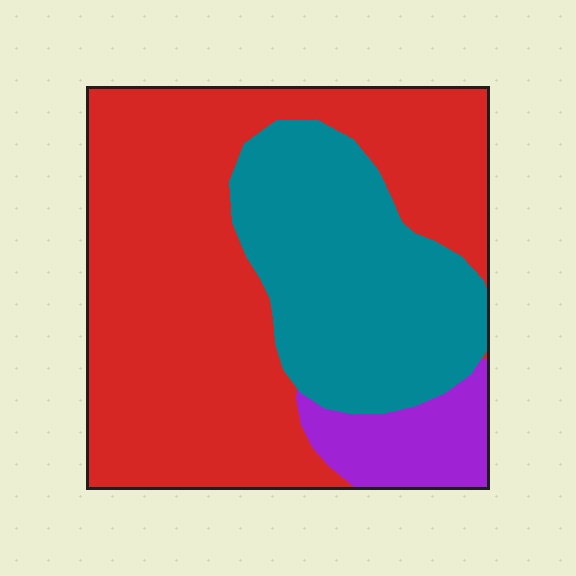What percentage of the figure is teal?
Teal covers about 30% of the figure.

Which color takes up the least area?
Purple, at roughly 10%.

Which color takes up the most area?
Red, at roughly 60%.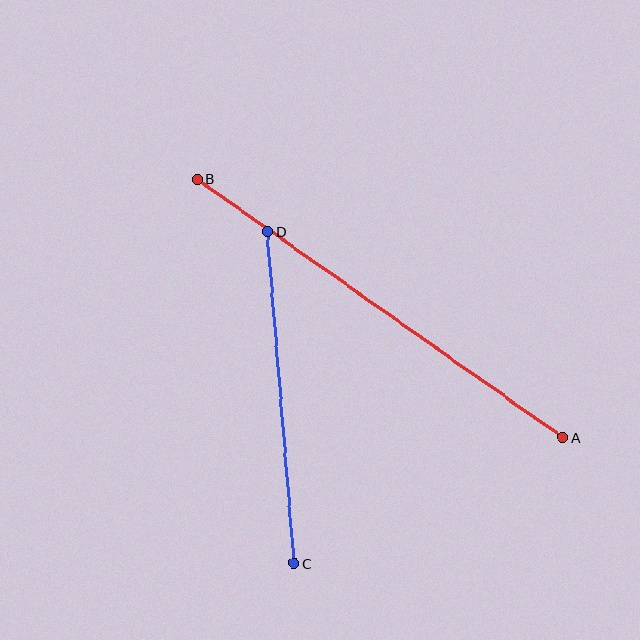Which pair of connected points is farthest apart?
Points A and B are farthest apart.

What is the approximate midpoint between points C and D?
The midpoint is at approximately (281, 397) pixels.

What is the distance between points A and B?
The distance is approximately 448 pixels.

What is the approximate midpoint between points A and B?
The midpoint is at approximately (380, 308) pixels.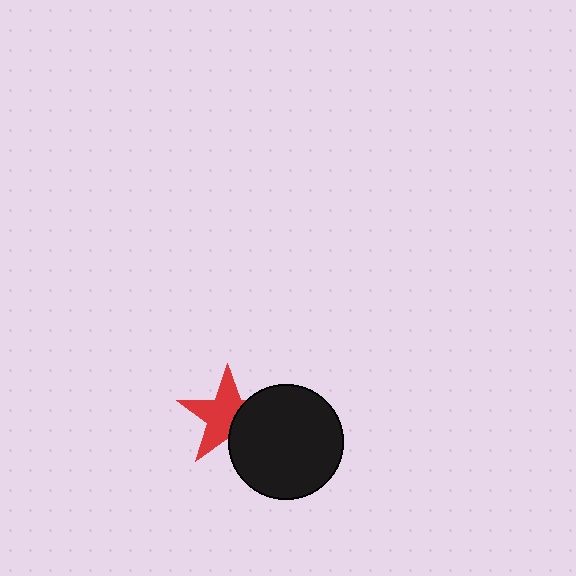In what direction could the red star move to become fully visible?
The red star could move left. That would shift it out from behind the black circle entirely.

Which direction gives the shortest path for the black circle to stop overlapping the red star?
Moving right gives the shortest separation.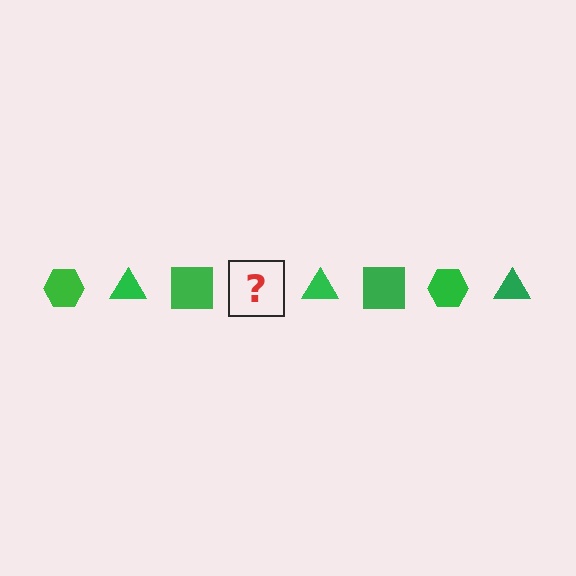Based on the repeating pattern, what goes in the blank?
The blank should be a green hexagon.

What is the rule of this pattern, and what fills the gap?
The rule is that the pattern cycles through hexagon, triangle, square shapes in green. The gap should be filled with a green hexagon.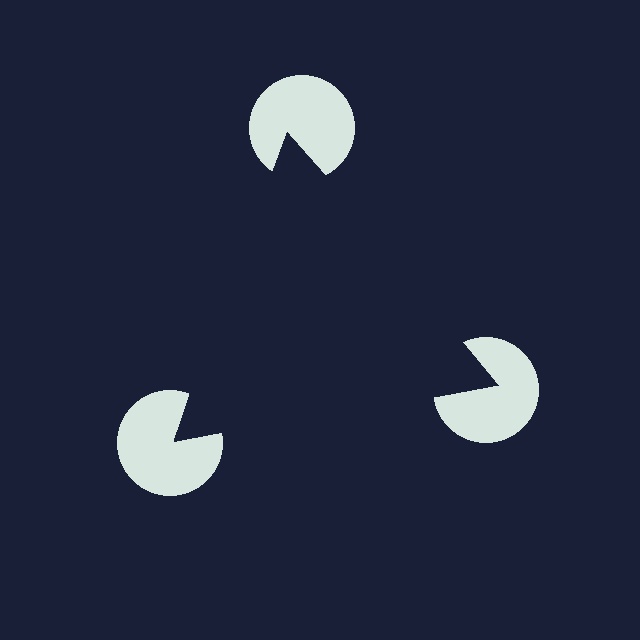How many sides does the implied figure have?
3 sides.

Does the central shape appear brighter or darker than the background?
It typically appears slightly darker than the background, even though no actual brightness change is drawn.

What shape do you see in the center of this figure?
An illusory triangle — its edges are inferred from the aligned wedge cuts in the pac-man discs, not physically drawn.